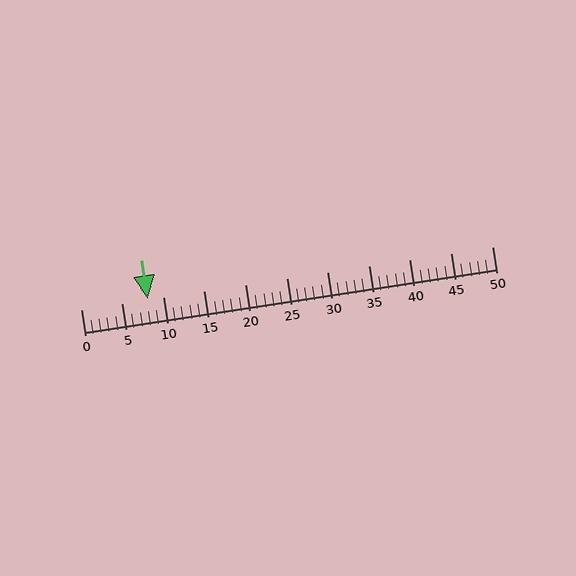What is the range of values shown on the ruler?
The ruler shows values from 0 to 50.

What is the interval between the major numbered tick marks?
The major tick marks are spaced 5 units apart.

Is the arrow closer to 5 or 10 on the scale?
The arrow is closer to 10.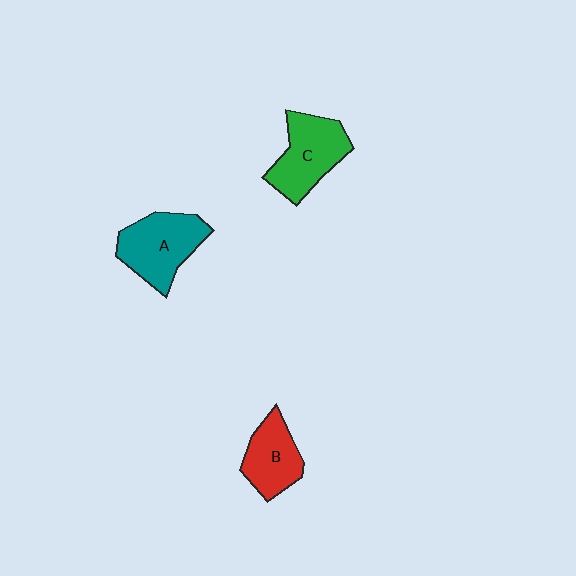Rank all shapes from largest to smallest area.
From largest to smallest: A (teal), C (green), B (red).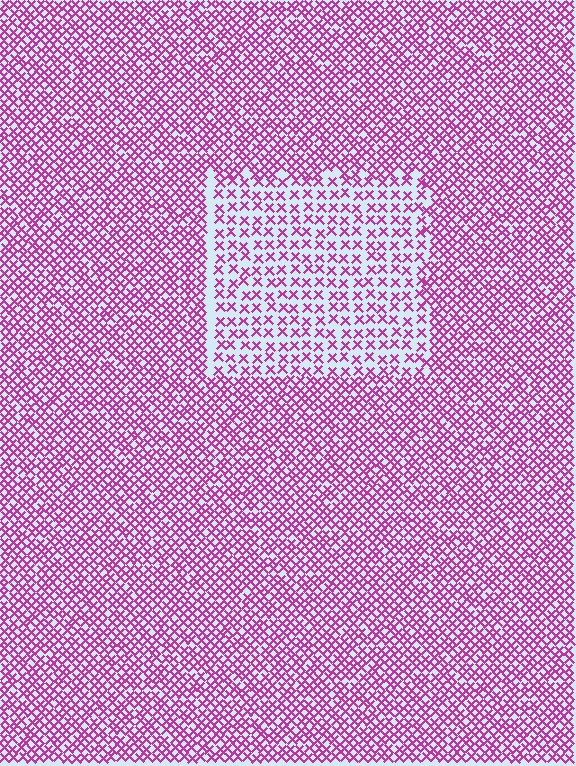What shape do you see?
I see a rectangle.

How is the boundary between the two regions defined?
The boundary is defined by a change in element density (approximately 2.0x ratio). All elements are the same color, size, and shape.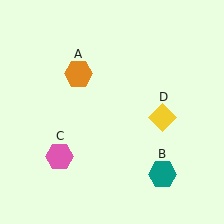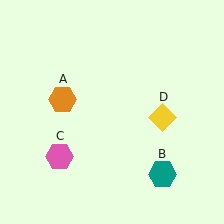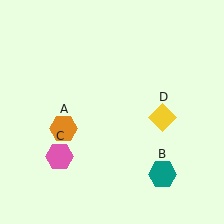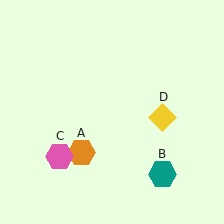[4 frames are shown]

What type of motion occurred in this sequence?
The orange hexagon (object A) rotated counterclockwise around the center of the scene.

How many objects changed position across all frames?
1 object changed position: orange hexagon (object A).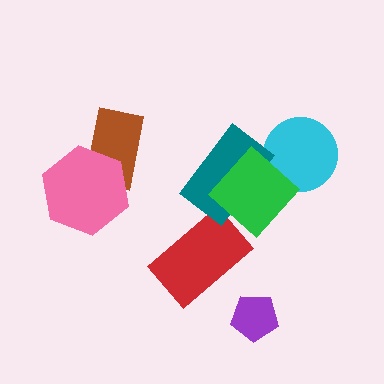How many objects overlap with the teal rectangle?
1 object overlaps with the teal rectangle.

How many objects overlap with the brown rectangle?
1 object overlaps with the brown rectangle.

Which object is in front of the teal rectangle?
The green diamond is in front of the teal rectangle.